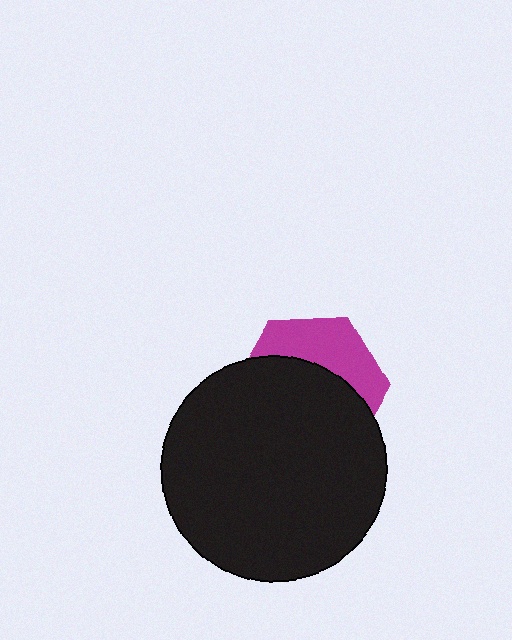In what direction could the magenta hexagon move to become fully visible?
The magenta hexagon could move up. That would shift it out from behind the black circle entirely.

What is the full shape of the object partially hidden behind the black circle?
The partially hidden object is a magenta hexagon.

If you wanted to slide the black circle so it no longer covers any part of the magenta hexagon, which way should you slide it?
Slide it down — that is the most direct way to separate the two shapes.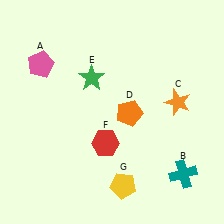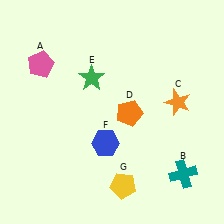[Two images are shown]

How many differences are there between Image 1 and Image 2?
There is 1 difference between the two images.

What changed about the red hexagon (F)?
In Image 1, F is red. In Image 2, it changed to blue.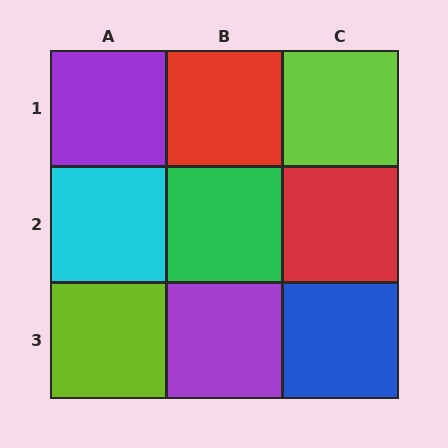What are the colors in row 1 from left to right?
Purple, red, lime.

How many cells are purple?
2 cells are purple.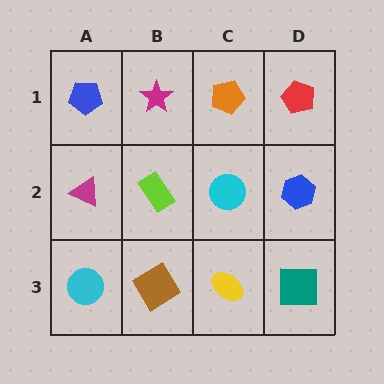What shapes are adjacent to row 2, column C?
An orange pentagon (row 1, column C), a yellow ellipse (row 3, column C), a lime rectangle (row 2, column B), a blue hexagon (row 2, column D).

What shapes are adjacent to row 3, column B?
A lime rectangle (row 2, column B), a cyan circle (row 3, column A), a yellow ellipse (row 3, column C).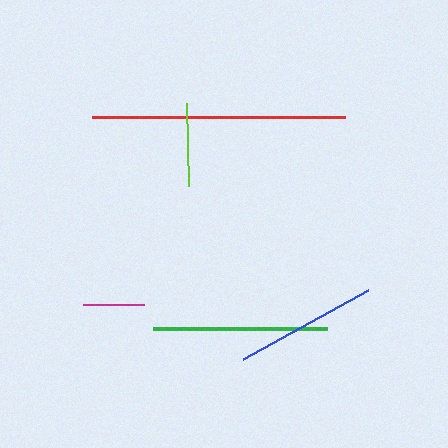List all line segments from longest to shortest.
From longest to shortest: red, green, blue, lime, magenta.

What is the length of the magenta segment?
The magenta segment is approximately 61 pixels long.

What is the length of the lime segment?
The lime segment is approximately 84 pixels long.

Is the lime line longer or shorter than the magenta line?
The lime line is longer than the magenta line.